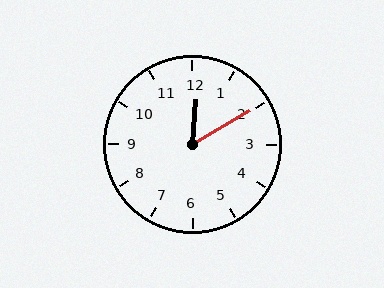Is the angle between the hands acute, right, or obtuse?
It is acute.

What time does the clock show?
12:10.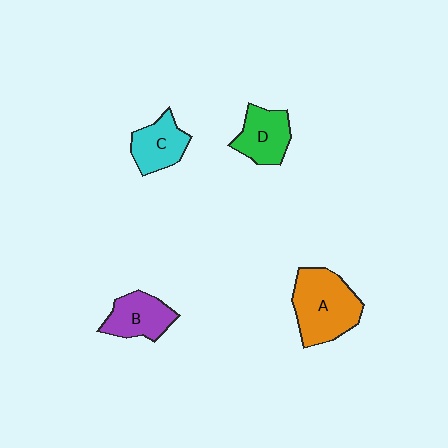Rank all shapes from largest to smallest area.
From largest to smallest: A (orange), B (purple), D (green), C (cyan).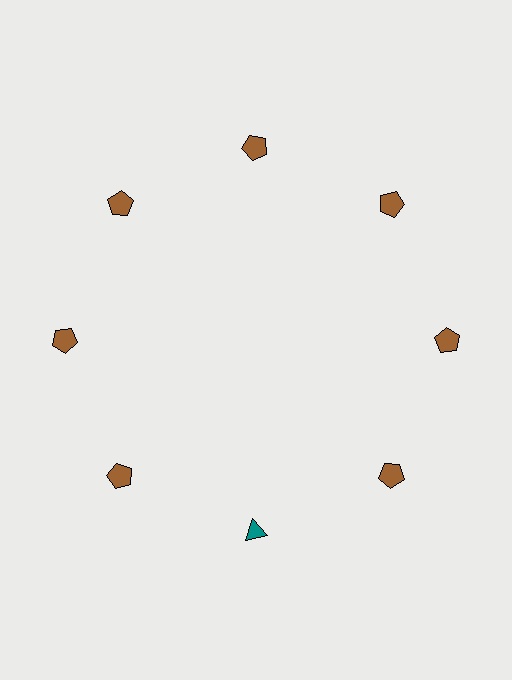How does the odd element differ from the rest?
It differs in both color (teal instead of brown) and shape (triangle instead of pentagon).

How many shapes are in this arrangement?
There are 8 shapes arranged in a ring pattern.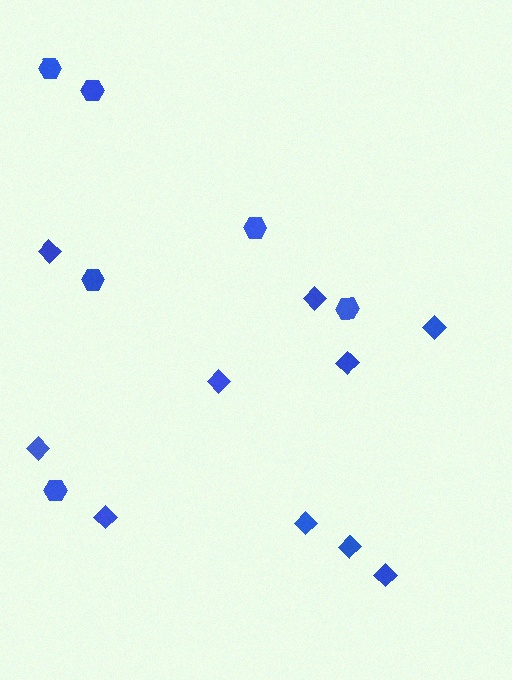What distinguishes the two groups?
There are 2 groups: one group of diamonds (10) and one group of hexagons (6).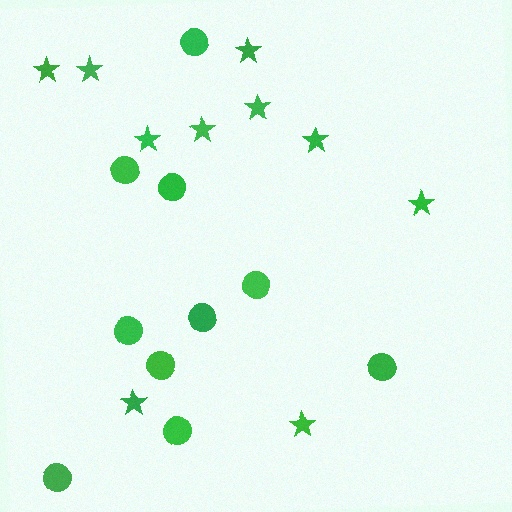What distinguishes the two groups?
There are 2 groups: one group of stars (10) and one group of circles (10).